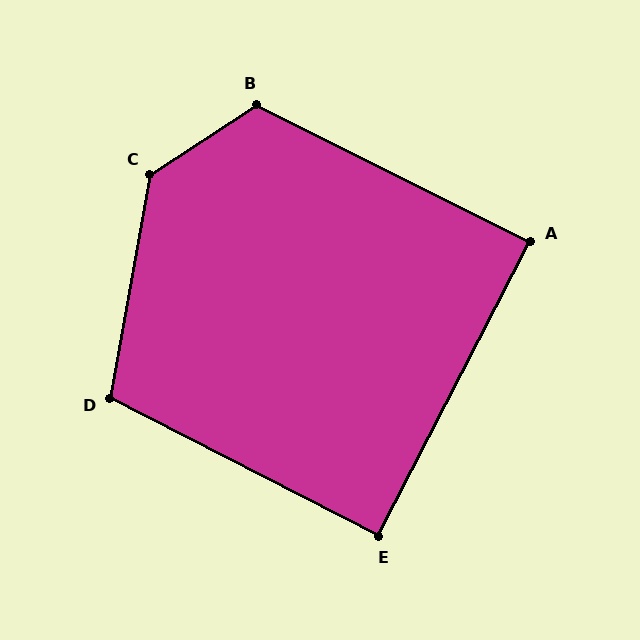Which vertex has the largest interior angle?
C, at approximately 133 degrees.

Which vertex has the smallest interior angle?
A, at approximately 89 degrees.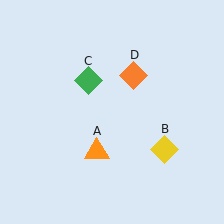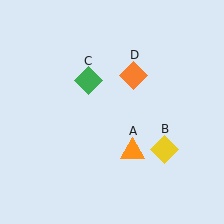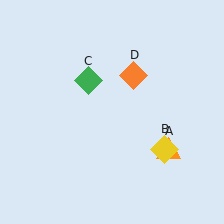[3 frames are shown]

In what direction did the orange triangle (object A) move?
The orange triangle (object A) moved right.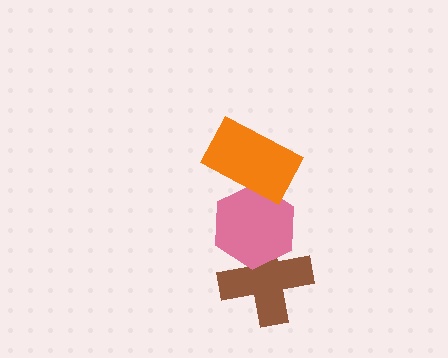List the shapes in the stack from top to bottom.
From top to bottom: the orange rectangle, the pink hexagon, the brown cross.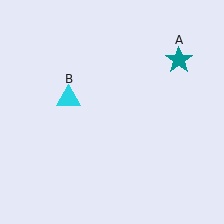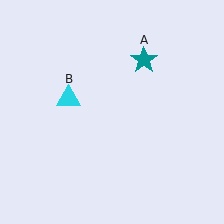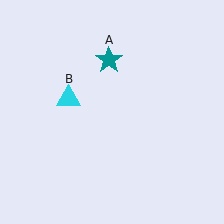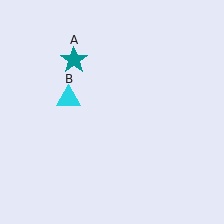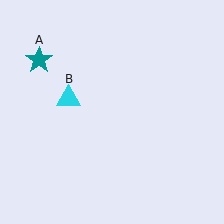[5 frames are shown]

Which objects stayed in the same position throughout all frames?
Cyan triangle (object B) remained stationary.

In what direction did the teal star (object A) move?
The teal star (object A) moved left.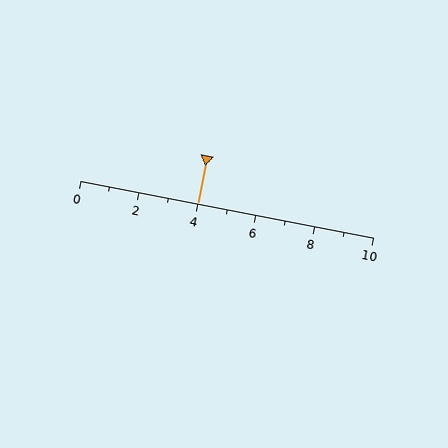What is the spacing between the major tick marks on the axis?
The major ticks are spaced 2 apart.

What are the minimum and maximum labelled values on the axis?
The axis runs from 0 to 10.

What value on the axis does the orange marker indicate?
The marker indicates approximately 4.